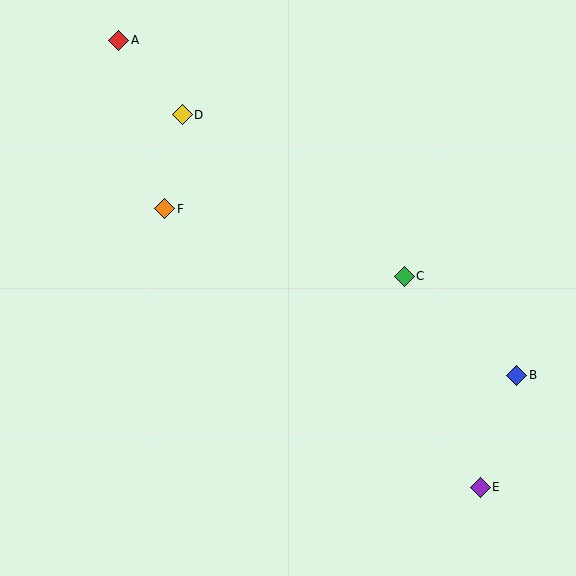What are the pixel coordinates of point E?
Point E is at (480, 487).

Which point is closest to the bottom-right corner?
Point E is closest to the bottom-right corner.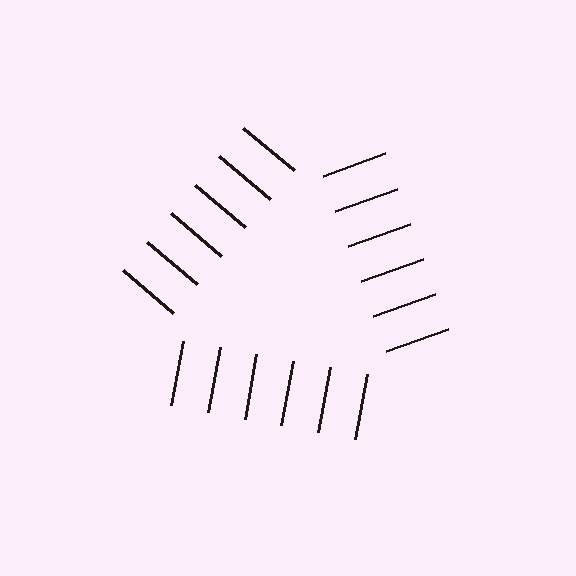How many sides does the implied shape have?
3 sides — the line-ends trace a triangle.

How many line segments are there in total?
18 — 6 along each of the 3 edges.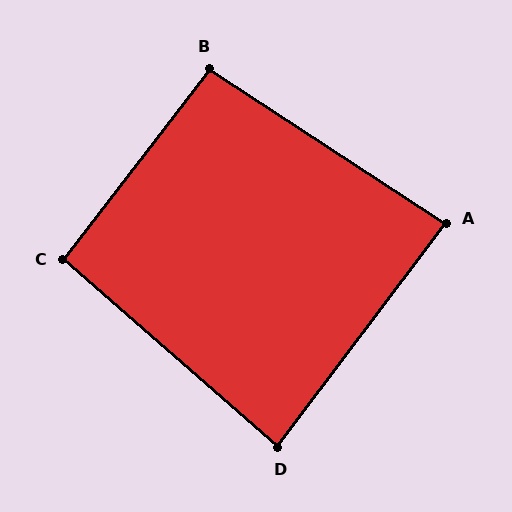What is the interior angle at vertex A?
Approximately 86 degrees (approximately right).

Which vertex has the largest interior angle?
B, at approximately 94 degrees.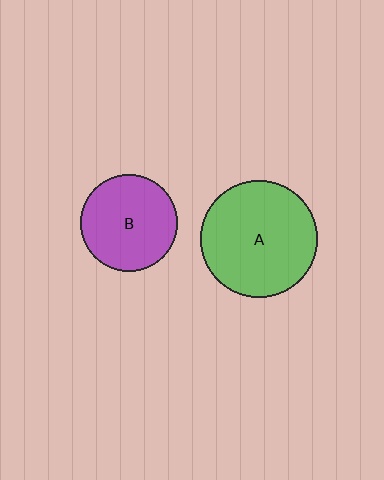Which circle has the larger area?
Circle A (green).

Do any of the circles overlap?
No, none of the circles overlap.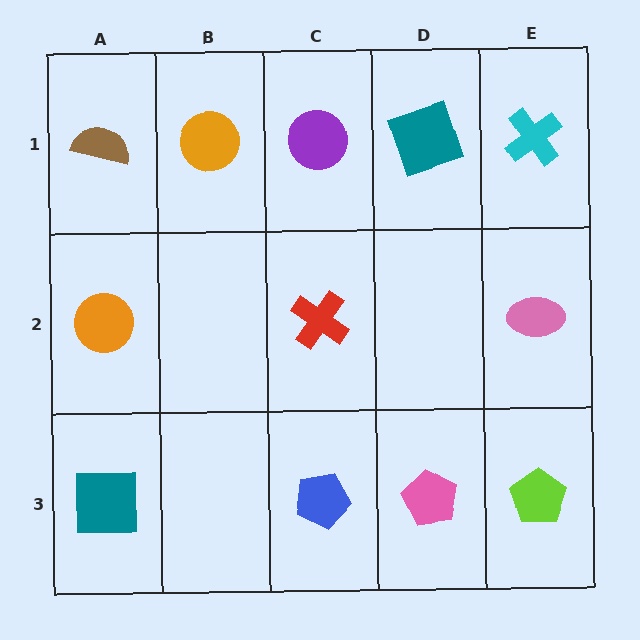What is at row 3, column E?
A lime pentagon.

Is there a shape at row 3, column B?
No, that cell is empty.